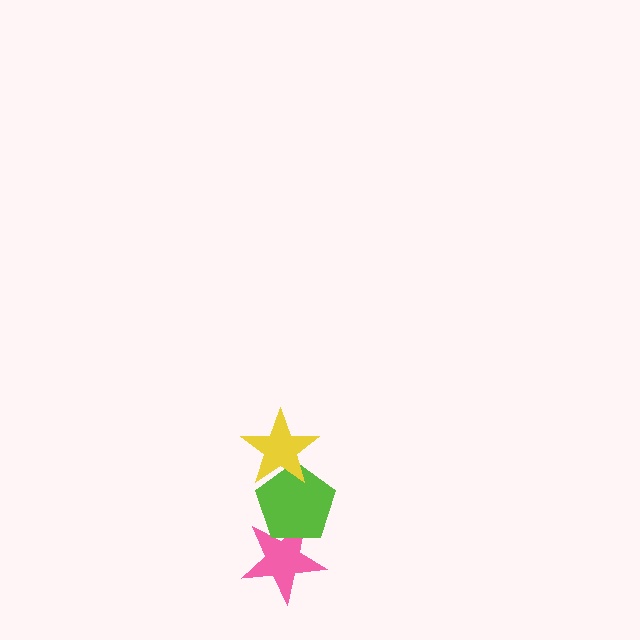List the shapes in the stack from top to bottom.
From top to bottom: the yellow star, the lime pentagon, the pink star.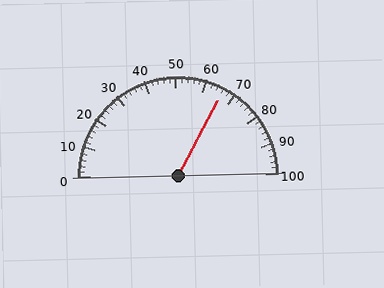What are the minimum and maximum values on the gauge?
The gauge ranges from 0 to 100.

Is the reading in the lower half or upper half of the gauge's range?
The reading is in the upper half of the range (0 to 100).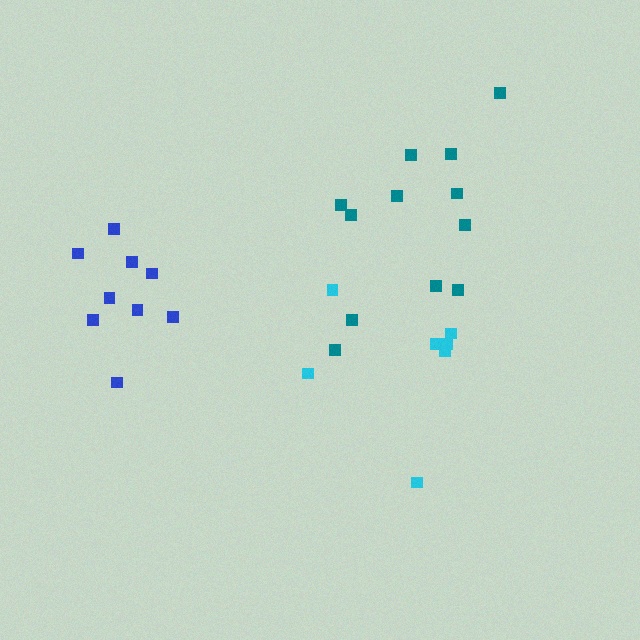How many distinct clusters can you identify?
There are 3 distinct clusters.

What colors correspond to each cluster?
The clusters are colored: cyan, teal, blue.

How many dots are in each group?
Group 1: 7 dots, Group 2: 12 dots, Group 3: 9 dots (28 total).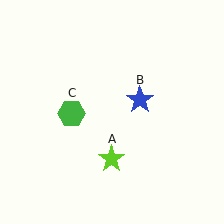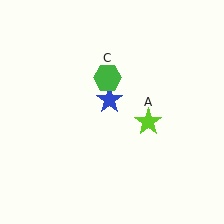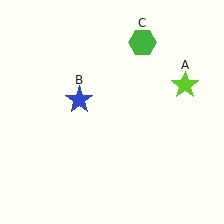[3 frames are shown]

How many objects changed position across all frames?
3 objects changed position: lime star (object A), blue star (object B), green hexagon (object C).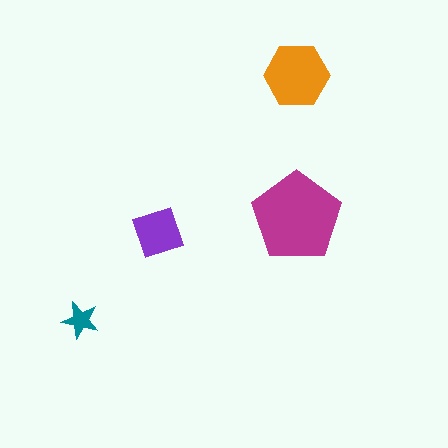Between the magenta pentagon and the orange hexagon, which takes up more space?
The magenta pentagon.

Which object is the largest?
The magenta pentagon.